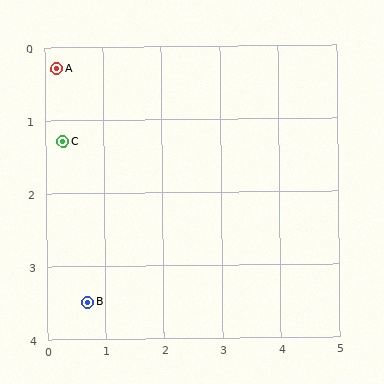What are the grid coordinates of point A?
Point A is at approximately (0.2, 0.3).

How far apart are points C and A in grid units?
Points C and A are about 1.0 grid units apart.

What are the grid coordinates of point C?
Point C is at approximately (0.3, 1.3).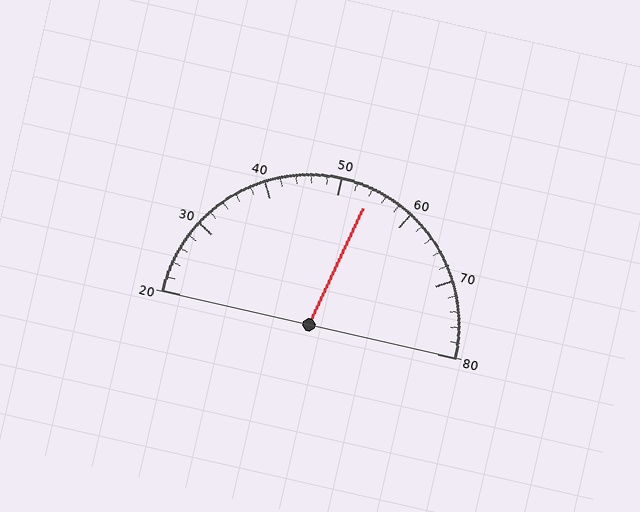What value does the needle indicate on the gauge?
The needle indicates approximately 54.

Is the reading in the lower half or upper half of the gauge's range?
The reading is in the upper half of the range (20 to 80).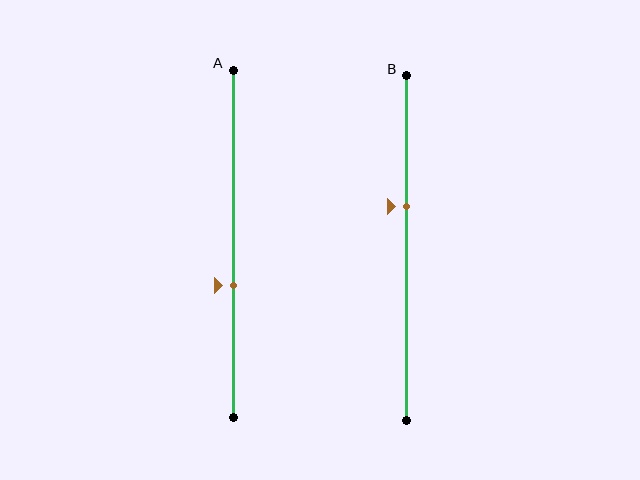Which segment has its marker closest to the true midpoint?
Segment A has its marker closest to the true midpoint.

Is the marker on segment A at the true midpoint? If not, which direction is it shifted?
No, the marker on segment A is shifted downward by about 12% of the segment length.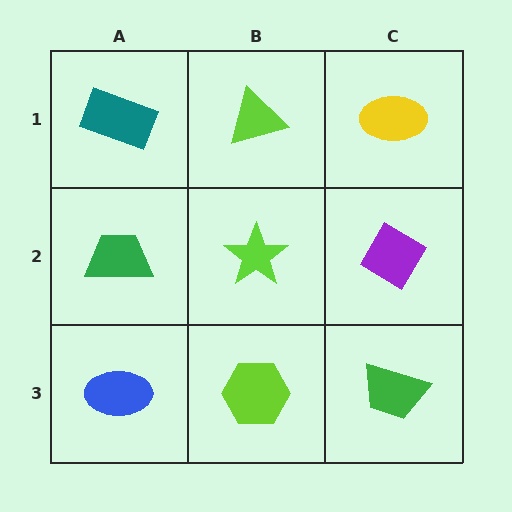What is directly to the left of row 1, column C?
A lime triangle.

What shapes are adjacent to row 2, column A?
A teal rectangle (row 1, column A), a blue ellipse (row 3, column A), a lime star (row 2, column B).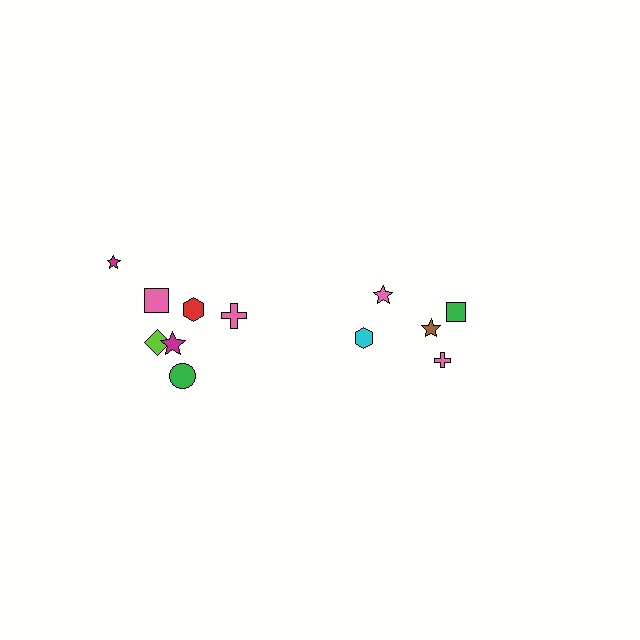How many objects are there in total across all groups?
There are 12 objects.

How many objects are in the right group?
There are 5 objects.